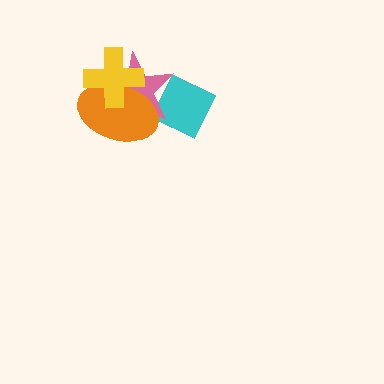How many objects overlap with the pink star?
3 objects overlap with the pink star.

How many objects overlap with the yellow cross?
2 objects overlap with the yellow cross.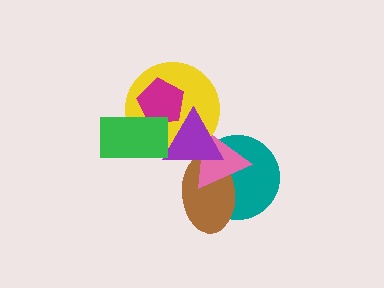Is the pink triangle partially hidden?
Yes, it is partially covered by another shape.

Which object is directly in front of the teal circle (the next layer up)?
The brown ellipse is directly in front of the teal circle.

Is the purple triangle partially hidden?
Yes, it is partially covered by another shape.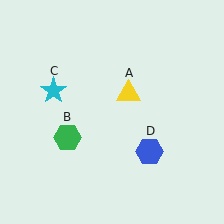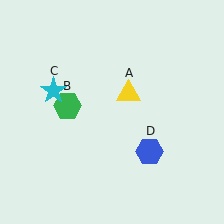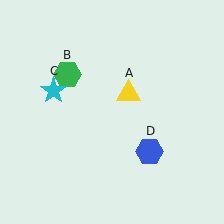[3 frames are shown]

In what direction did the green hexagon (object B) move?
The green hexagon (object B) moved up.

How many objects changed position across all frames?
1 object changed position: green hexagon (object B).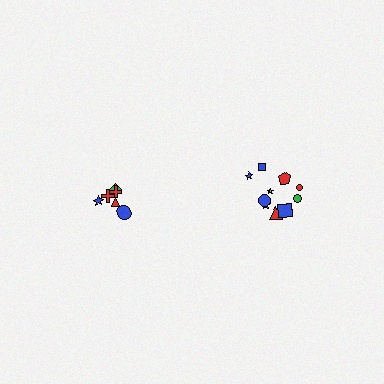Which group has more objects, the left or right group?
The right group.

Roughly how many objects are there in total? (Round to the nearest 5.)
Roughly 15 objects in total.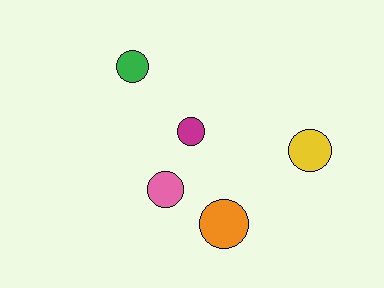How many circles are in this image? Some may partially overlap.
There are 5 circles.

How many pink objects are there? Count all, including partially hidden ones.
There is 1 pink object.